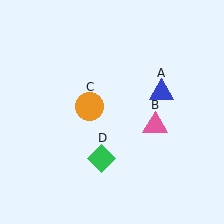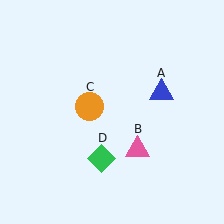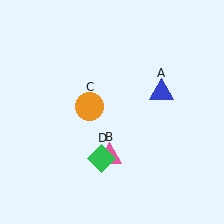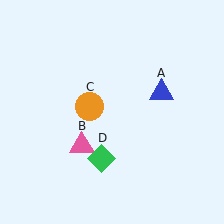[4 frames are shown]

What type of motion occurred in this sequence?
The pink triangle (object B) rotated clockwise around the center of the scene.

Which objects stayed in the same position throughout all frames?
Blue triangle (object A) and orange circle (object C) and green diamond (object D) remained stationary.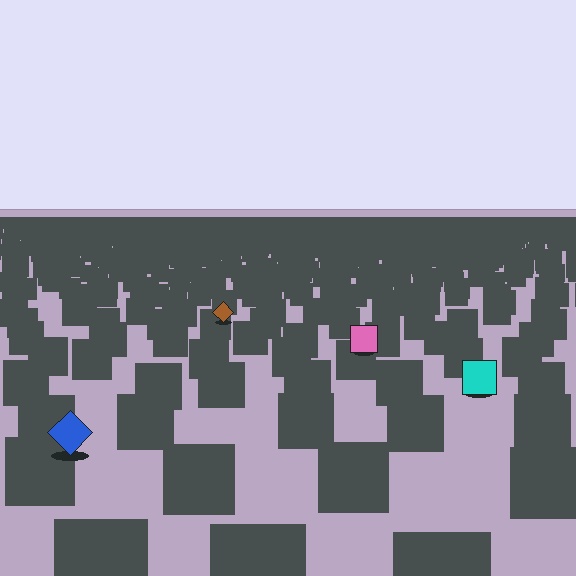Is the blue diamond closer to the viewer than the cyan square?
Yes. The blue diamond is closer — you can tell from the texture gradient: the ground texture is coarser near it.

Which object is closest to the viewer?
The blue diamond is closest. The texture marks near it are larger and more spread out.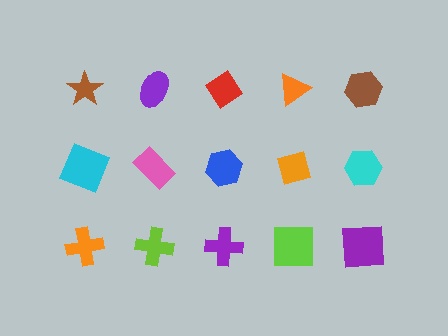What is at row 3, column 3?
A purple cross.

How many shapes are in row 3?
5 shapes.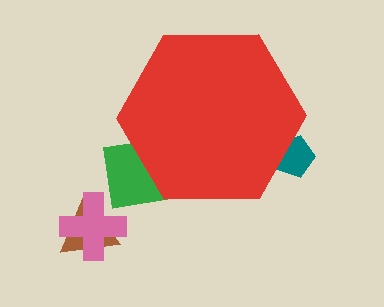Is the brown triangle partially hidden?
No, the brown triangle is fully visible.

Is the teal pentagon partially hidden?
Yes, the teal pentagon is partially hidden behind the red hexagon.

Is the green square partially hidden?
Yes, the green square is partially hidden behind the red hexagon.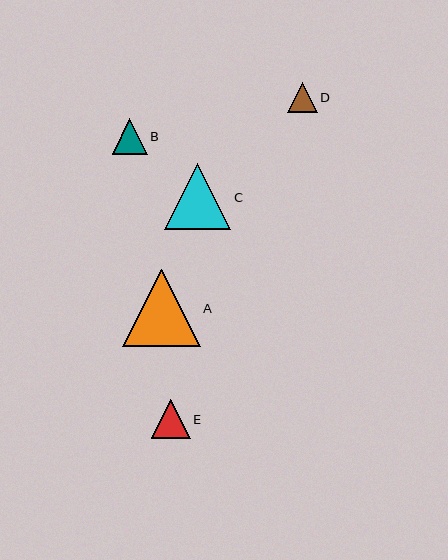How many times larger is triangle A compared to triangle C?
Triangle A is approximately 1.2 times the size of triangle C.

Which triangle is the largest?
Triangle A is the largest with a size of approximately 77 pixels.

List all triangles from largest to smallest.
From largest to smallest: A, C, E, B, D.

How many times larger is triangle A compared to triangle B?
Triangle A is approximately 2.2 times the size of triangle B.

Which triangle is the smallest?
Triangle D is the smallest with a size of approximately 30 pixels.